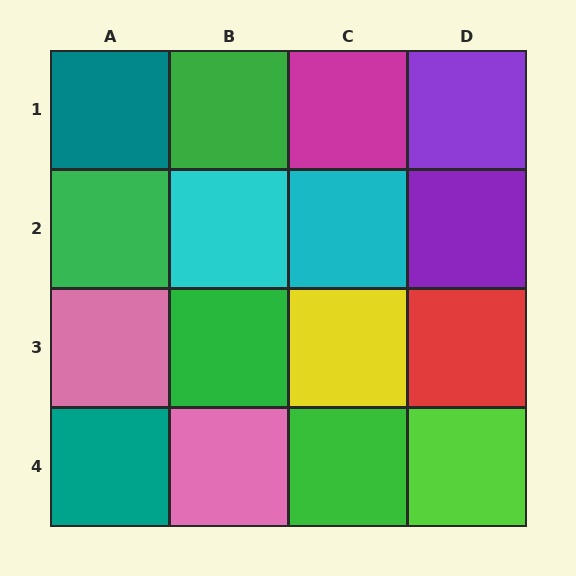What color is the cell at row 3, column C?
Yellow.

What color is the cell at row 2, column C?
Cyan.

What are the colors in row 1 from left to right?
Teal, green, magenta, purple.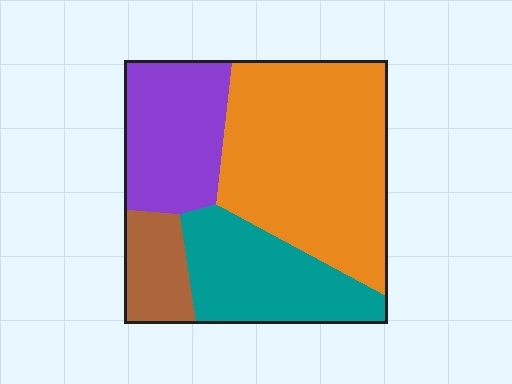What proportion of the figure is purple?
Purple takes up about one fifth (1/5) of the figure.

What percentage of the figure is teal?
Teal covers around 25% of the figure.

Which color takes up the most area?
Orange, at roughly 45%.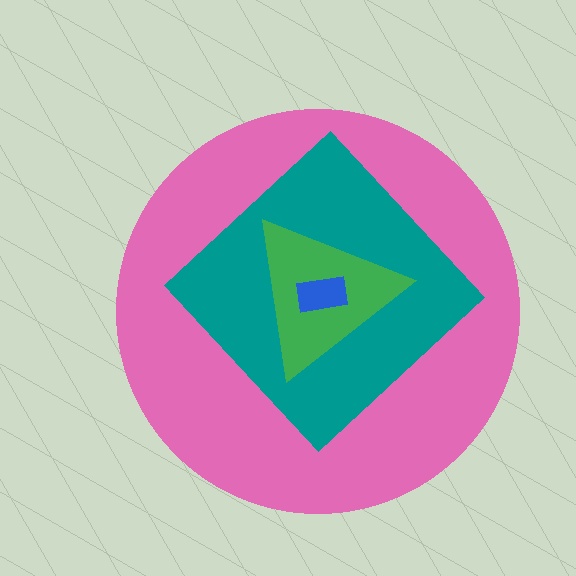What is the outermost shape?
The pink circle.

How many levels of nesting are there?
4.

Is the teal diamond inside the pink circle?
Yes.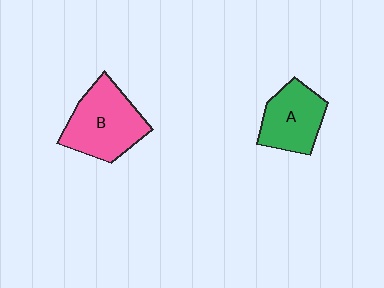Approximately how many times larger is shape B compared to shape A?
Approximately 1.3 times.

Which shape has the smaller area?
Shape A (green).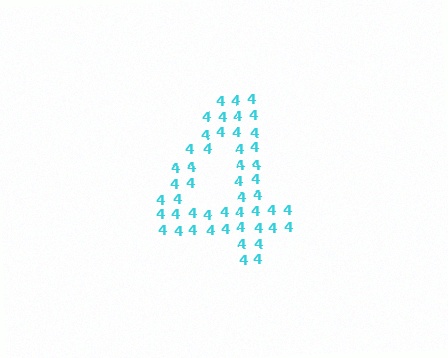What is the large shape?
The large shape is the digit 4.